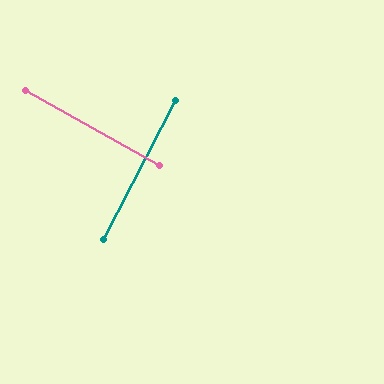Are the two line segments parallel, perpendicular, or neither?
Perpendicular — they meet at approximately 88°.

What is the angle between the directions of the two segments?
Approximately 88 degrees.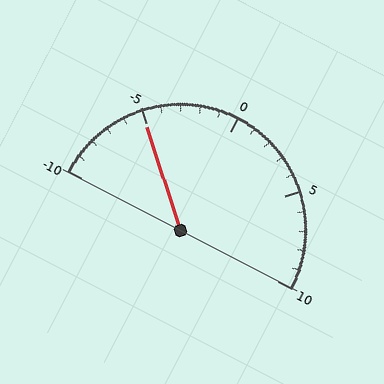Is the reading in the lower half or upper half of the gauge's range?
The reading is in the lower half of the range (-10 to 10).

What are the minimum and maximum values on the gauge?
The gauge ranges from -10 to 10.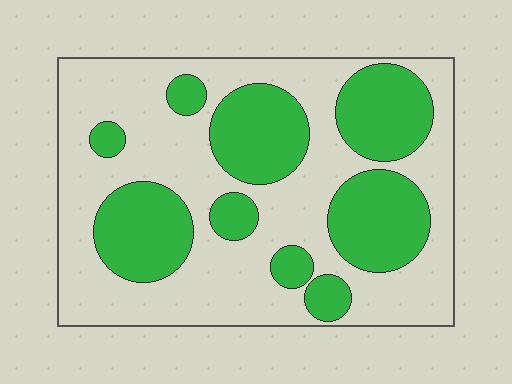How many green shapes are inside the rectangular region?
9.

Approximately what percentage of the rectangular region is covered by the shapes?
Approximately 35%.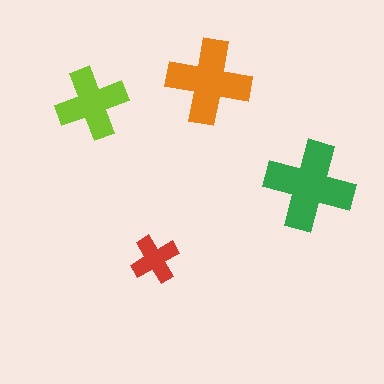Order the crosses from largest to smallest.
the green one, the orange one, the lime one, the red one.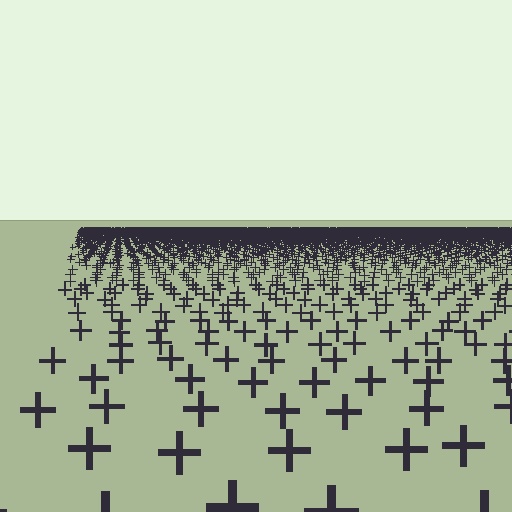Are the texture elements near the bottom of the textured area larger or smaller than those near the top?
Larger. Near the bottom, elements are closer to the viewer and appear at a bigger on-screen size.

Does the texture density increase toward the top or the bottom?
Density increases toward the top.